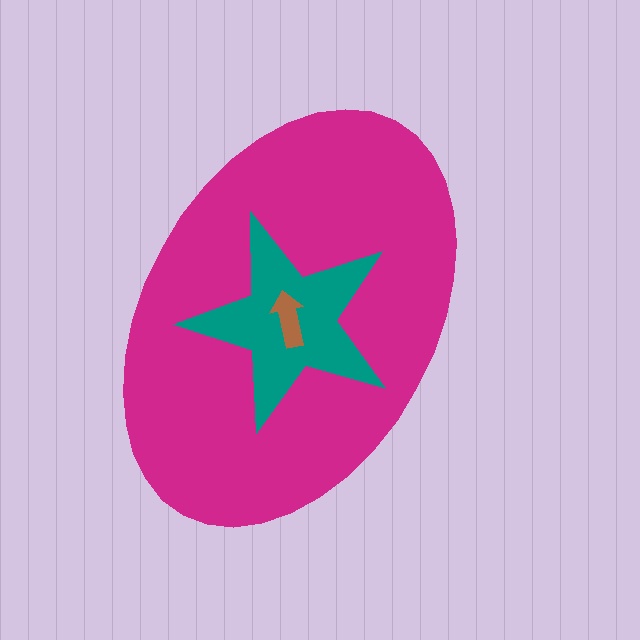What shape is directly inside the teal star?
The brown arrow.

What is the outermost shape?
The magenta ellipse.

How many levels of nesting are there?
3.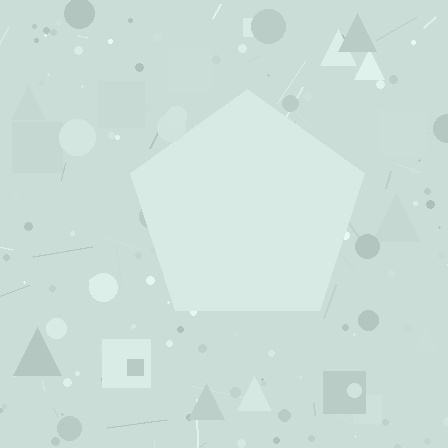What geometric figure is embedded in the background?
A pentagon is embedded in the background.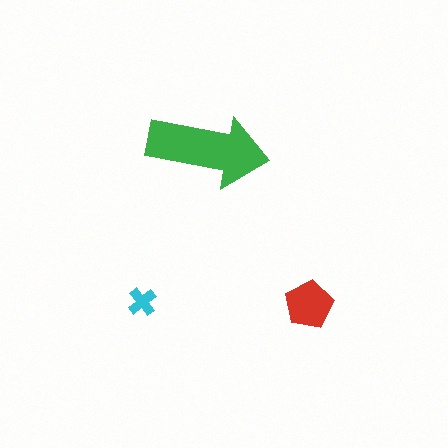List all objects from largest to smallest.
The green arrow, the red pentagon, the cyan cross.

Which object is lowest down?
The red pentagon is bottommost.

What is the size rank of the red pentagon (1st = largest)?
2nd.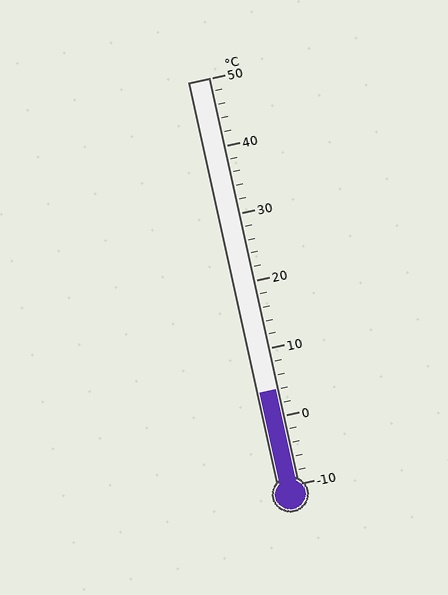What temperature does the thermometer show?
The thermometer shows approximately 4°C.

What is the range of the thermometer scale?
The thermometer scale ranges from -10°C to 50°C.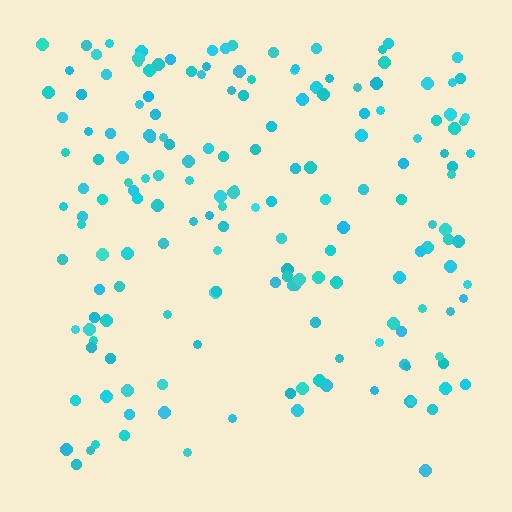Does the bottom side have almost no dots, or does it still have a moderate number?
Still a moderate number, just noticeably fewer than the top.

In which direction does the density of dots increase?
From bottom to top, with the top side densest.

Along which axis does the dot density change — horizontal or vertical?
Vertical.